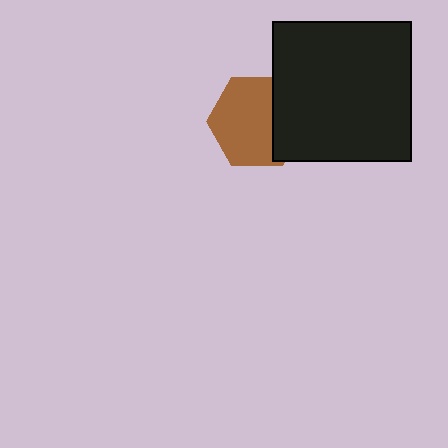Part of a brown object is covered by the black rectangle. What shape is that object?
It is a hexagon.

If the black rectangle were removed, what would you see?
You would see the complete brown hexagon.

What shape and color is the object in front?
The object in front is a black rectangle.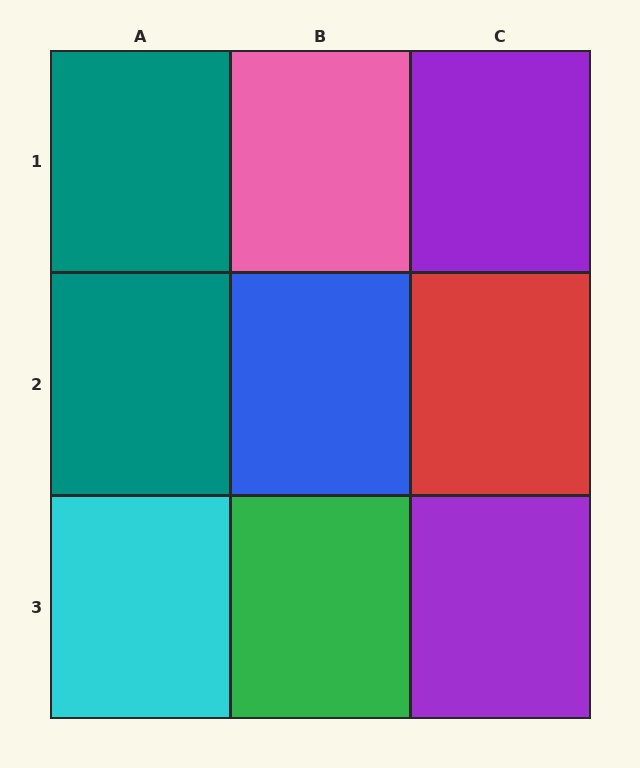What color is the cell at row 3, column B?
Green.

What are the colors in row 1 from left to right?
Teal, pink, purple.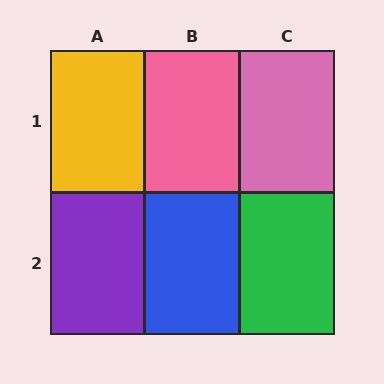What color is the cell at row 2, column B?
Blue.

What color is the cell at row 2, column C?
Green.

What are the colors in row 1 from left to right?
Yellow, pink, pink.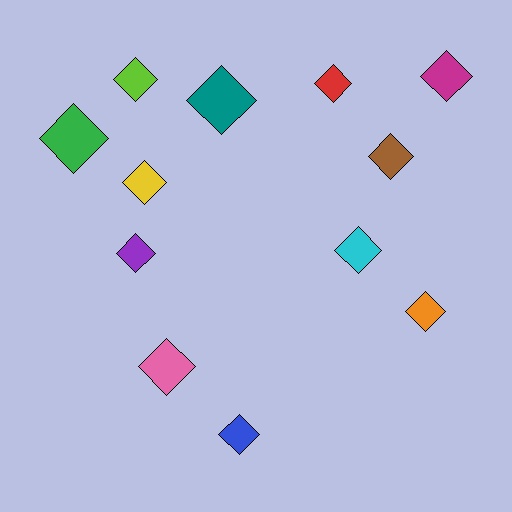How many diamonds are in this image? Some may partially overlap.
There are 12 diamonds.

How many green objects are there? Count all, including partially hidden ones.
There is 1 green object.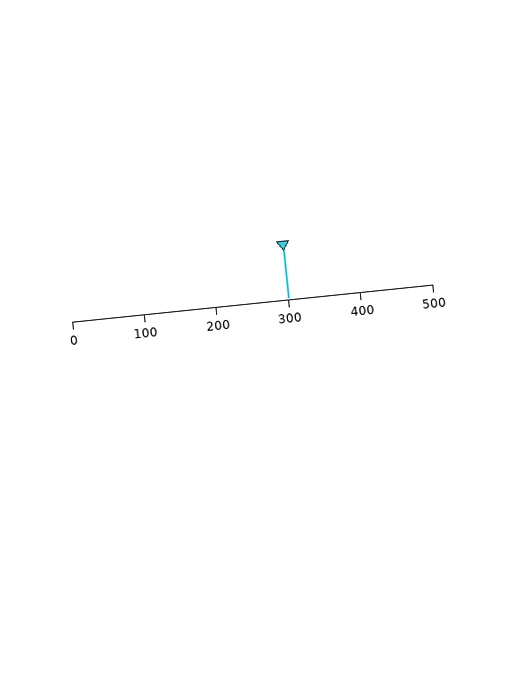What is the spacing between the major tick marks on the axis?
The major ticks are spaced 100 apart.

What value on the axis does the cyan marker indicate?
The marker indicates approximately 300.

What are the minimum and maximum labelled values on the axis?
The axis runs from 0 to 500.